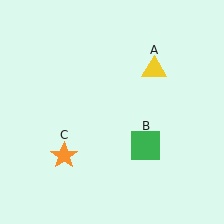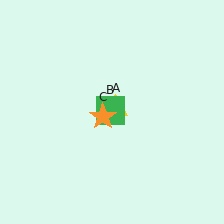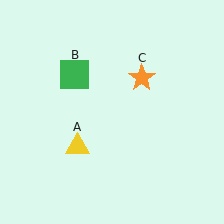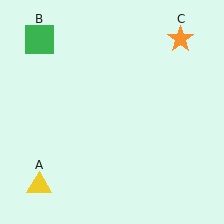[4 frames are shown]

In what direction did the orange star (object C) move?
The orange star (object C) moved up and to the right.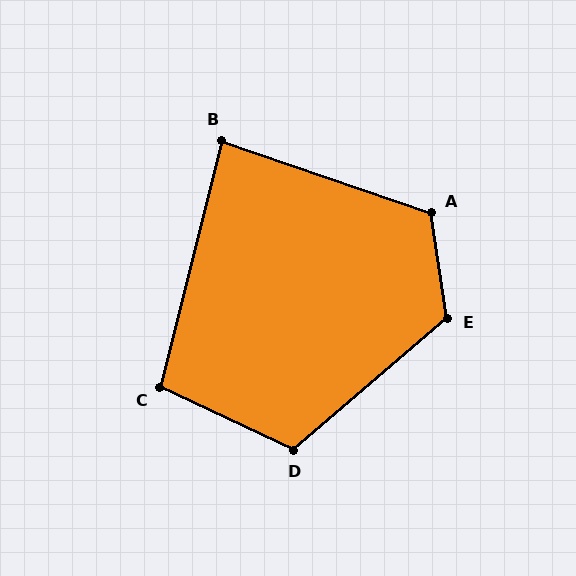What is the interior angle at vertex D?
Approximately 114 degrees (obtuse).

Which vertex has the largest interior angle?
E, at approximately 122 degrees.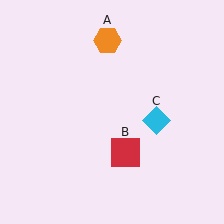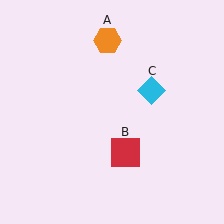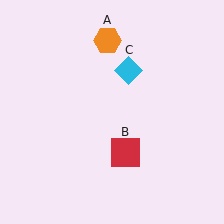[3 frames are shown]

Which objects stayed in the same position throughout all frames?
Orange hexagon (object A) and red square (object B) remained stationary.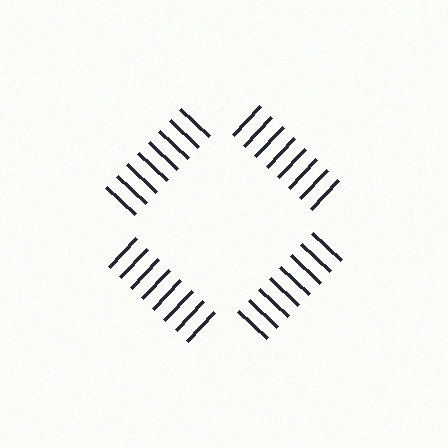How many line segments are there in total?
32 — 8 along each of the 4 edges.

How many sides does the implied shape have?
4 sides — the line-ends trace a square.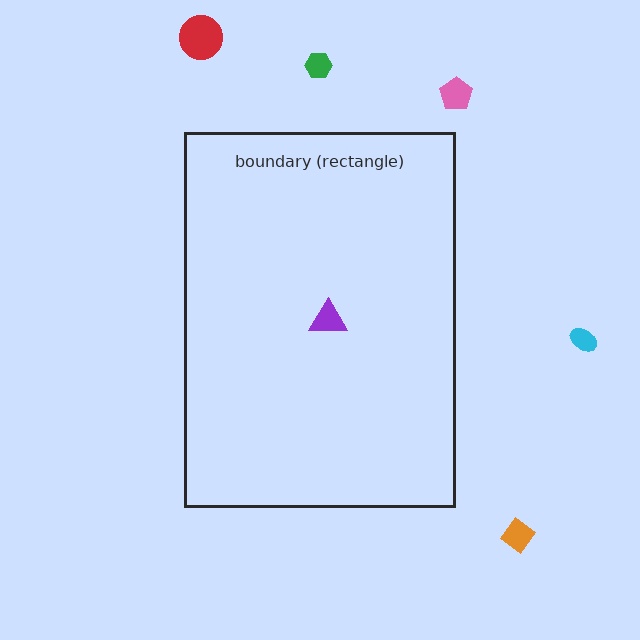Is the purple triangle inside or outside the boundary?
Inside.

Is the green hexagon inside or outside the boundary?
Outside.